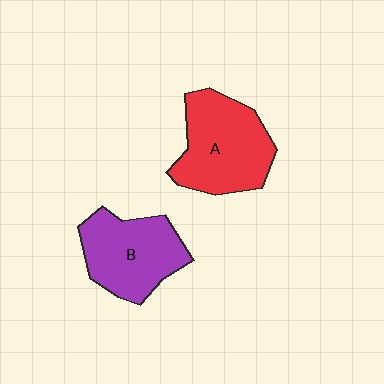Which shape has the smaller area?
Shape B (purple).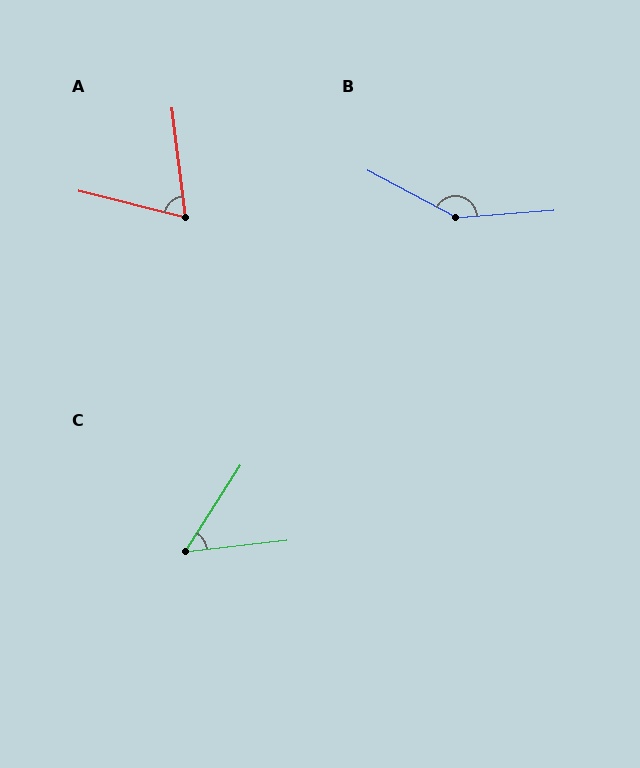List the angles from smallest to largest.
C (51°), A (69°), B (148°).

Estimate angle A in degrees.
Approximately 69 degrees.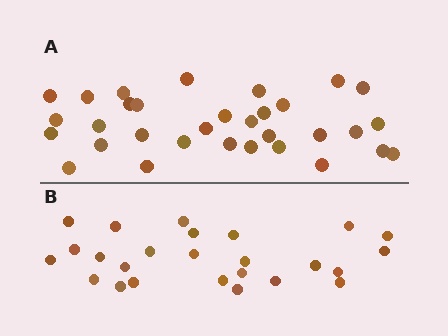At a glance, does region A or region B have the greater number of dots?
Region A (the top region) has more dots.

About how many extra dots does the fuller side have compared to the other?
Region A has roughly 8 or so more dots than region B.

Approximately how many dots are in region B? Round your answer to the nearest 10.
About 20 dots. (The exact count is 25, which rounds to 20.)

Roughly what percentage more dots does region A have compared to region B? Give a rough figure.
About 30% more.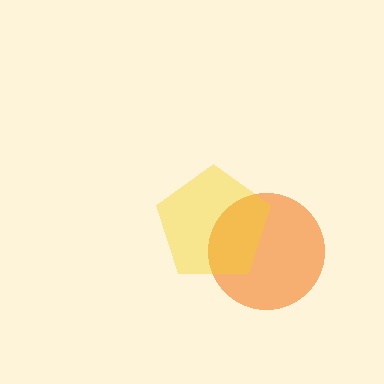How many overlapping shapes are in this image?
There are 2 overlapping shapes in the image.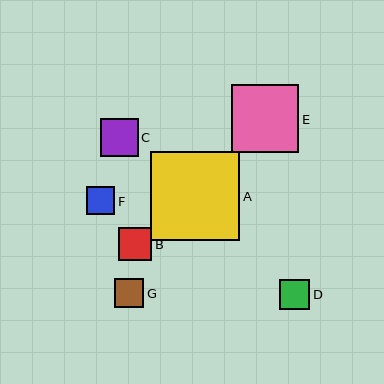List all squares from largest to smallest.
From largest to smallest: A, E, C, B, D, G, F.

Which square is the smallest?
Square F is the smallest with a size of approximately 28 pixels.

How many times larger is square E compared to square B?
Square E is approximately 2.0 times the size of square B.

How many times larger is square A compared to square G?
Square A is approximately 3.0 times the size of square G.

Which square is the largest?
Square A is the largest with a size of approximately 89 pixels.